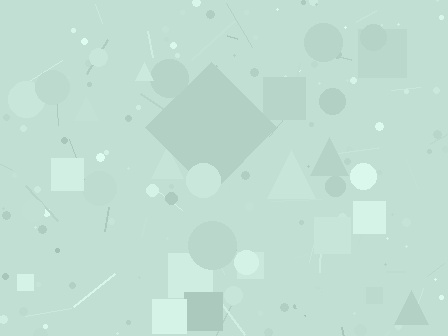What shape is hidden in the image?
A diamond is hidden in the image.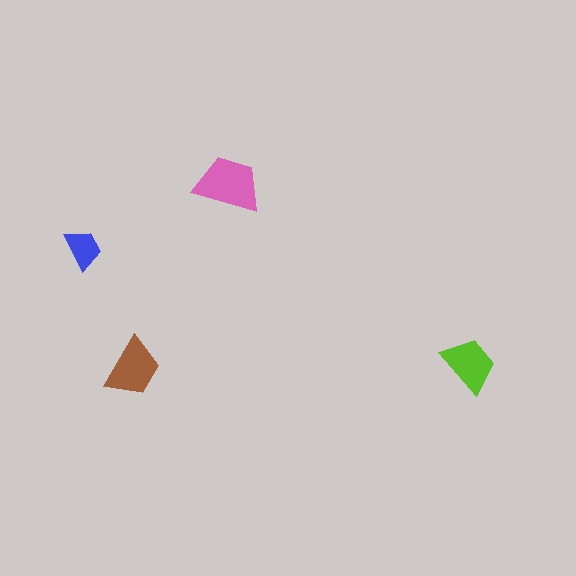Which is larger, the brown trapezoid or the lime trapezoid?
The brown one.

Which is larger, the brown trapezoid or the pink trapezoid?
The pink one.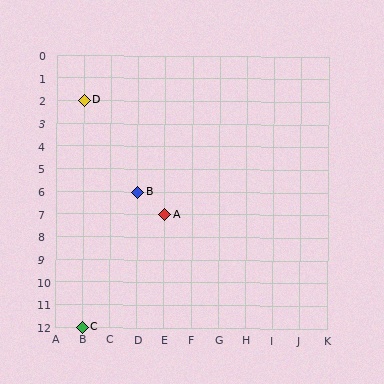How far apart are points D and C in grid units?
Points D and C are 10 rows apart.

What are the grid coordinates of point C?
Point C is at grid coordinates (B, 12).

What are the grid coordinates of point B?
Point B is at grid coordinates (D, 6).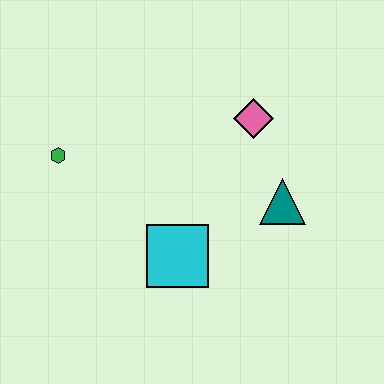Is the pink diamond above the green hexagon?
Yes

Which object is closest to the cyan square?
The teal triangle is closest to the cyan square.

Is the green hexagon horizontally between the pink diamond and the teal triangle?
No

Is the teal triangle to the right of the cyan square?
Yes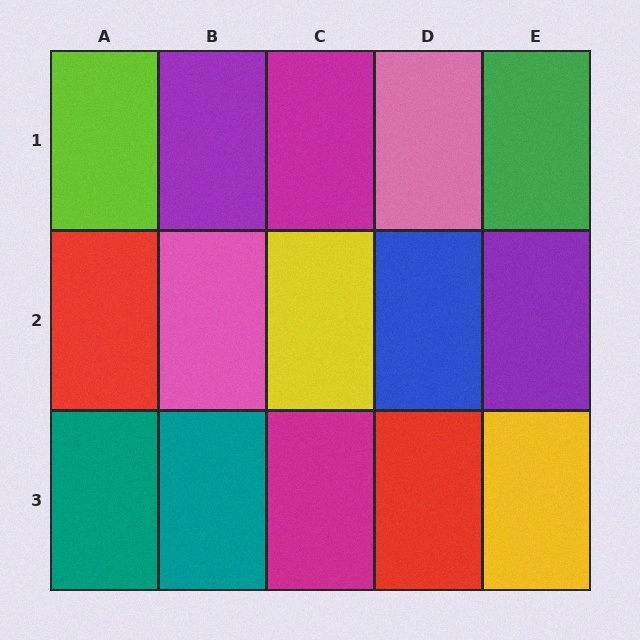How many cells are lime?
1 cell is lime.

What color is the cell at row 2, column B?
Pink.